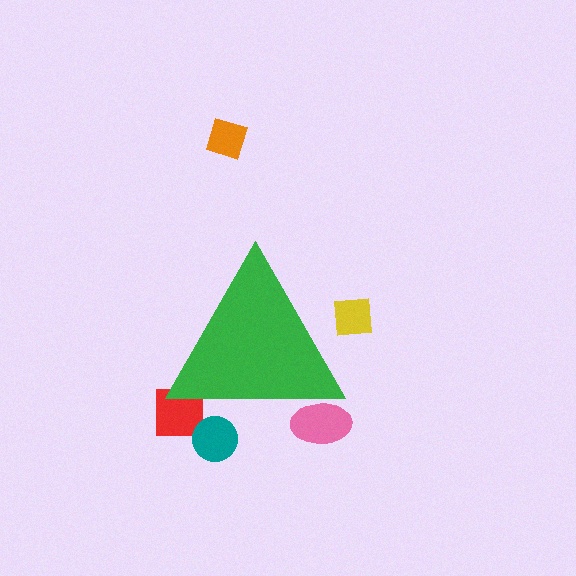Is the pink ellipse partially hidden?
Yes, the pink ellipse is partially hidden behind the green triangle.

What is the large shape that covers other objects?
A green triangle.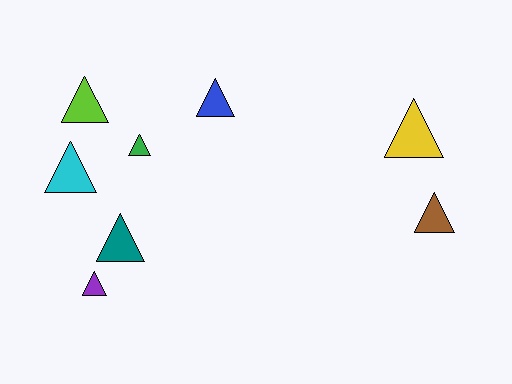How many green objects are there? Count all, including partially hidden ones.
There is 1 green object.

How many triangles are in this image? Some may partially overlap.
There are 8 triangles.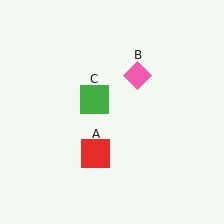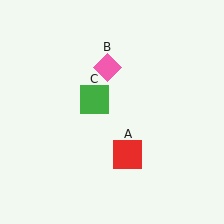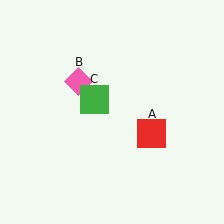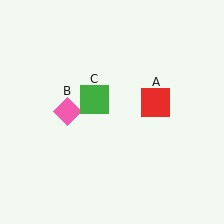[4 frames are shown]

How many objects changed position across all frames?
2 objects changed position: red square (object A), pink diamond (object B).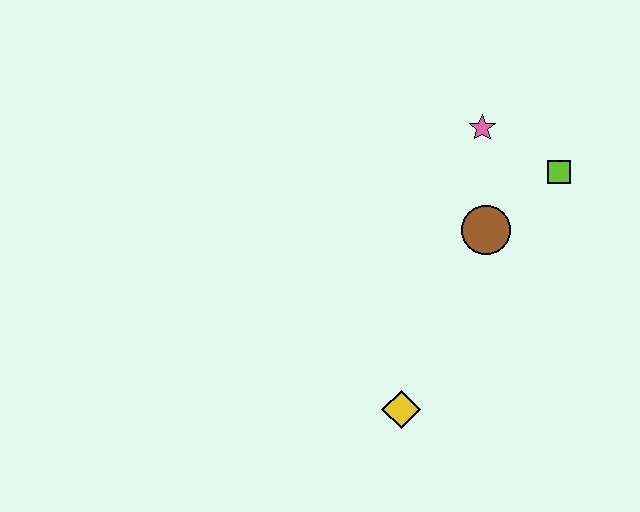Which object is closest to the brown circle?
The lime square is closest to the brown circle.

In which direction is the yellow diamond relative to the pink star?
The yellow diamond is below the pink star.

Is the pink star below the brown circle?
No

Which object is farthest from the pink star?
The yellow diamond is farthest from the pink star.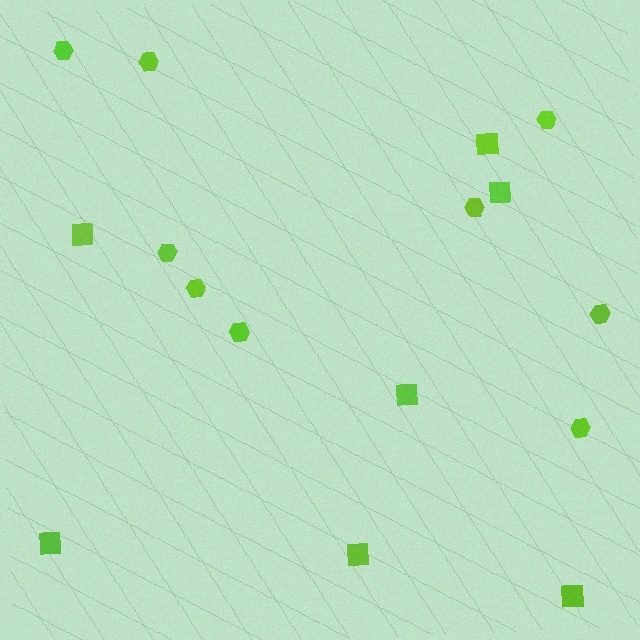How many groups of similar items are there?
There are 2 groups: one group of hexagons (9) and one group of squares (7).